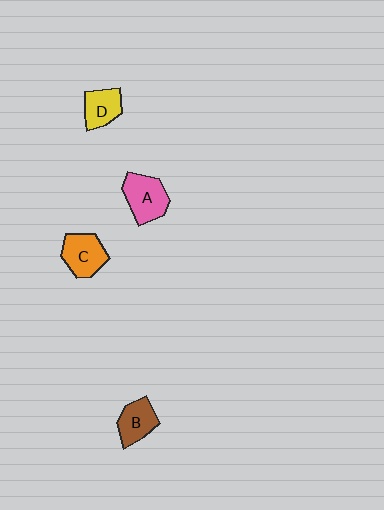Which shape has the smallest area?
Shape D (yellow).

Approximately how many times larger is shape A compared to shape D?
Approximately 1.4 times.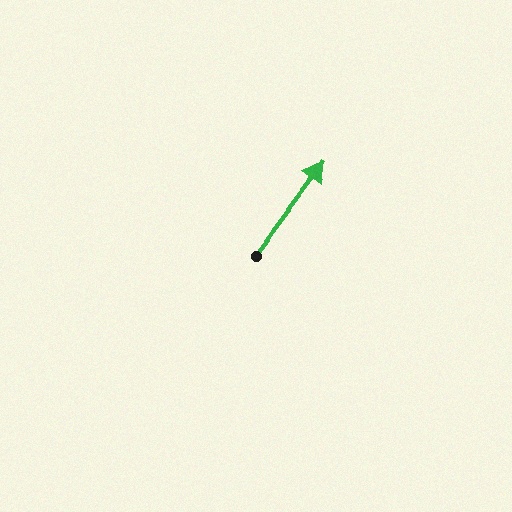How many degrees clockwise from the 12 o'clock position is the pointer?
Approximately 37 degrees.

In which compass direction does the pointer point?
Northeast.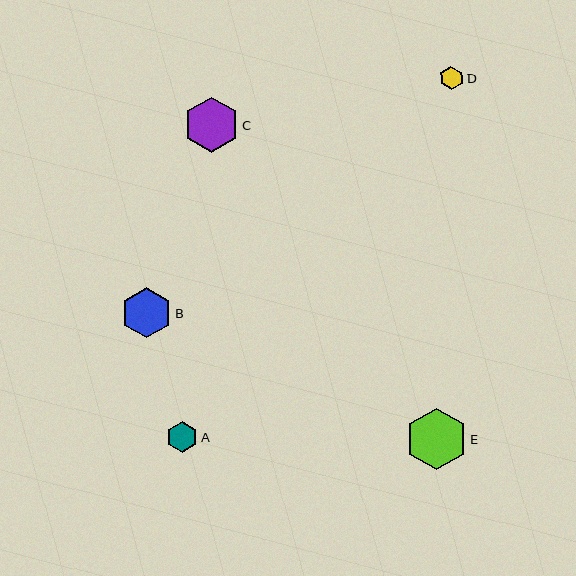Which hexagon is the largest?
Hexagon E is the largest with a size of approximately 61 pixels.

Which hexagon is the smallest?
Hexagon D is the smallest with a size of approximately 24 pixels.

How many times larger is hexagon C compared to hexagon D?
Hexagon C is approximately 2.3 times the size of hexagon D.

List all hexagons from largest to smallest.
From largest to smallest: E, C, B, A, D.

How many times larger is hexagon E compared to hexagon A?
Hexagon E is approximately 2.0 times the size of hexagon A.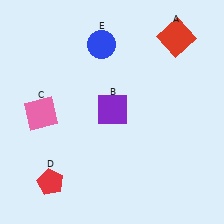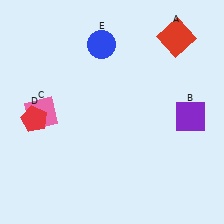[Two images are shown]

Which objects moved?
The objects that moved are: the purple square (B), the red pentagon (D).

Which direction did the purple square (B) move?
The purple square (B) moved right.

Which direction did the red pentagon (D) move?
The red pentagon (D) moved up.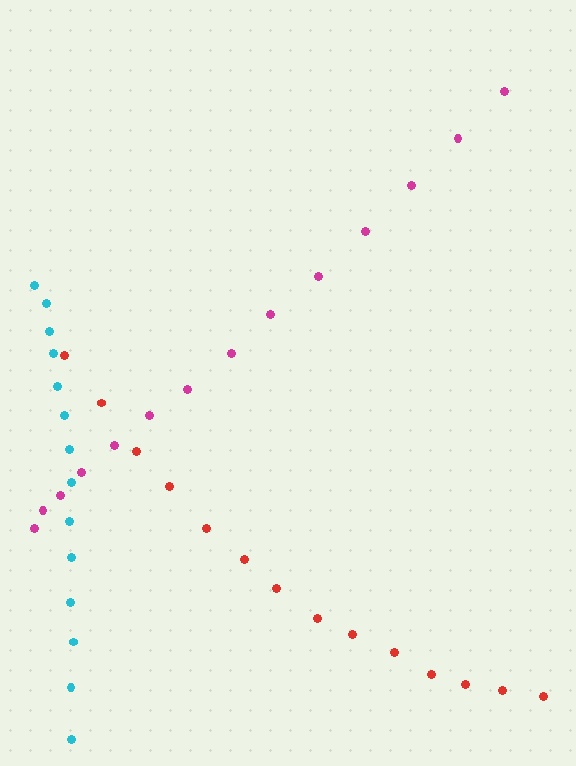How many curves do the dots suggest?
There are 3 distinct paths.